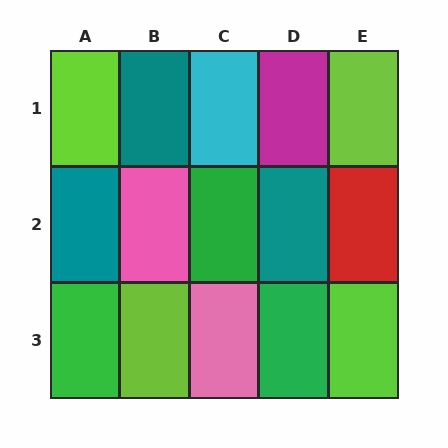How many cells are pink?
2 cells are pink.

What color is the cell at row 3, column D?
Green.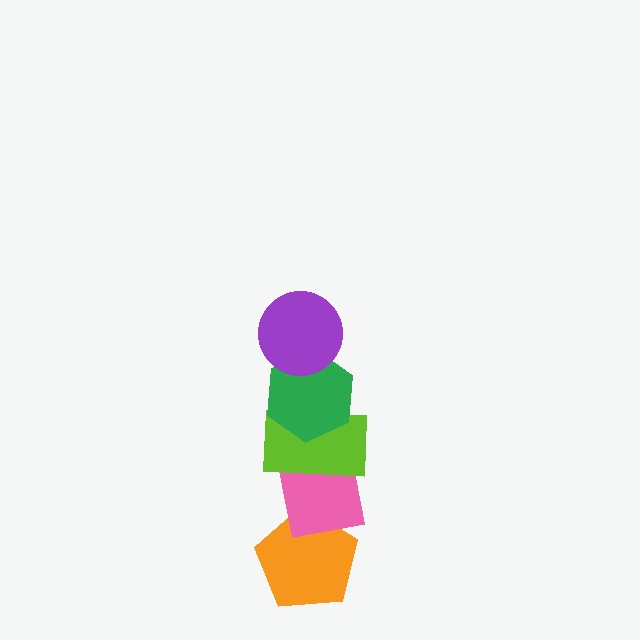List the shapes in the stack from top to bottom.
From top to bottom: the purple circle, the green hexagon, the lime rectangle, the pink square, the orange pentagon.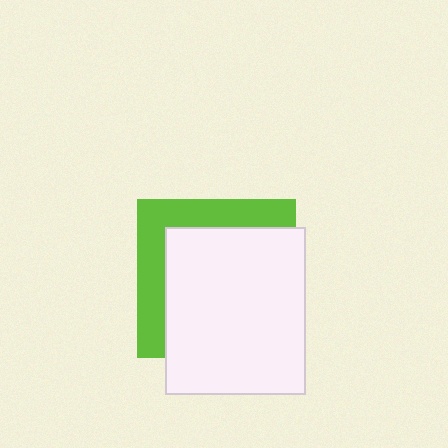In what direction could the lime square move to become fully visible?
The lime square could move toward the upper-left. That would shift it out from behind the white rectangle entirely.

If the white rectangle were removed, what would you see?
You would see the complete lime square.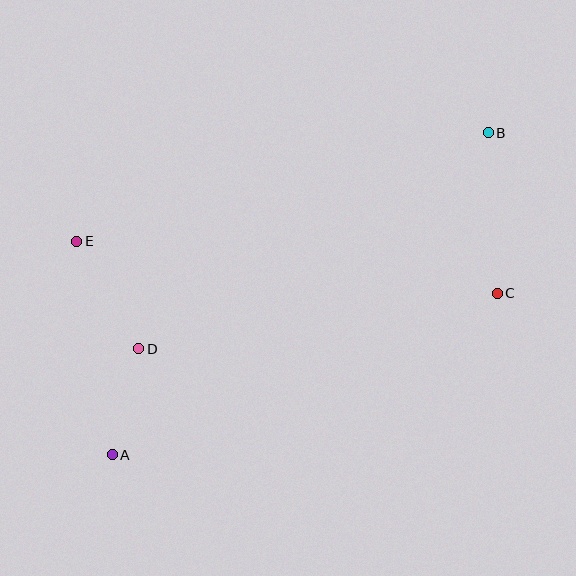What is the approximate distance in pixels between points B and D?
The distance between B and D is approximately 411 pixels.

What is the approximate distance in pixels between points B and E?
The distance between B and E is approximately 425 pixels.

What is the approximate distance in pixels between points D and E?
The distance between D and E is approximately 124 pixels.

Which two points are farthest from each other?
Points A and B are farthest from each other.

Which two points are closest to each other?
Points A and D are closest to each other.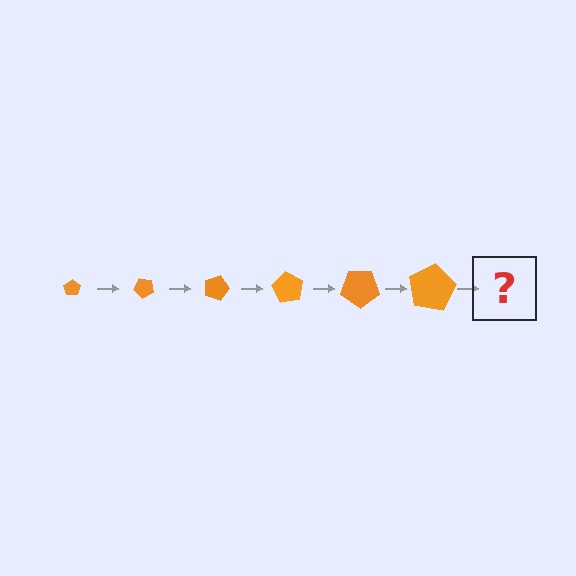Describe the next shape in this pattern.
It should be a pentagon, larger than the previous one and rotated 270 degrees from the start.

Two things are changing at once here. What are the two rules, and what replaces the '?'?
The two rules are that the pentagon grows larger each step and it rotates 45 degrees each step. The '?' should be a pentagon, larger than the previous one and rotated 270 degrees from the start.